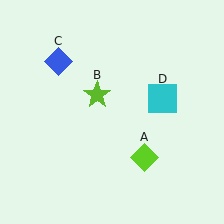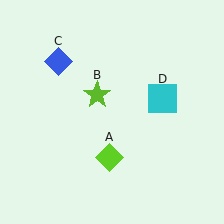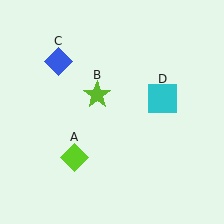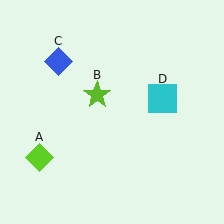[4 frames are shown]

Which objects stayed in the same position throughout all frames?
Lime star (object B) and blue diamond (object C) and cyan square (object D) remained stationary.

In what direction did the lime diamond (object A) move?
The lime diamond (object A) moved left.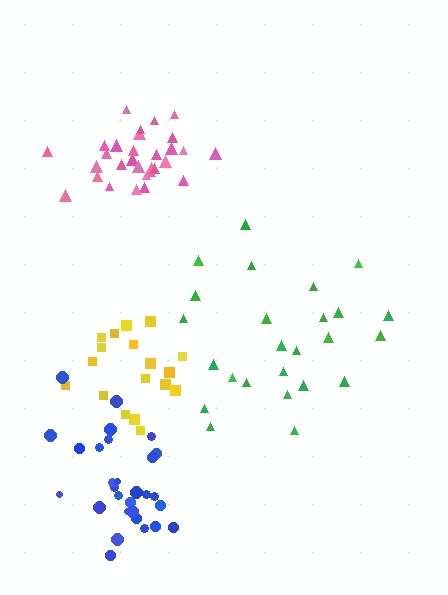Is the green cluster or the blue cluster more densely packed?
Blue.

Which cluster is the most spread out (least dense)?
Green.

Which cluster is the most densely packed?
Pink.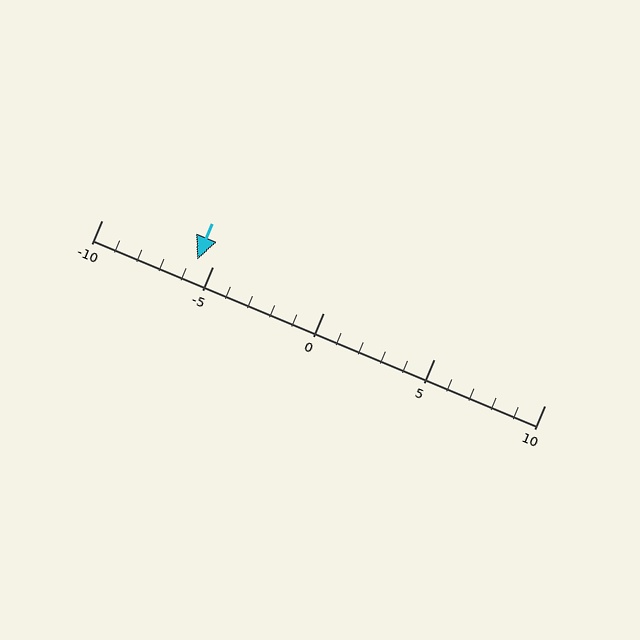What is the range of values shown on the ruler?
The ruler shows values from -10 to 10.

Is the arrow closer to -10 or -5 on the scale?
The arrow is closer to -5.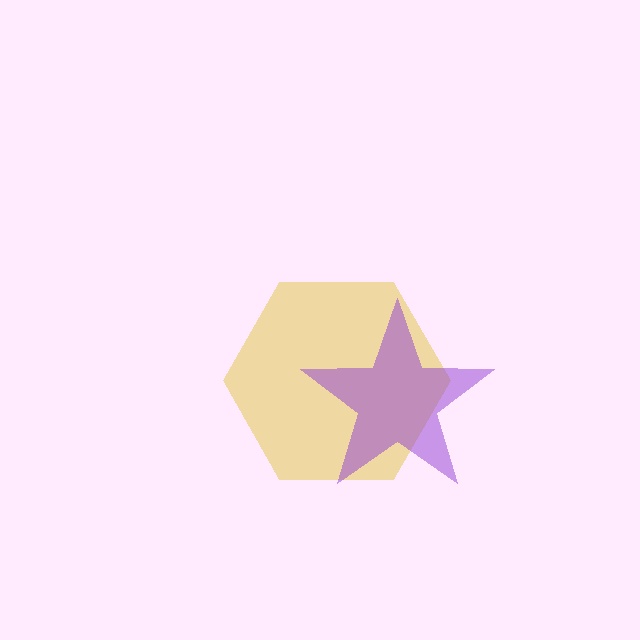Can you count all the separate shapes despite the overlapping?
Yes, there are 2 separate shapes.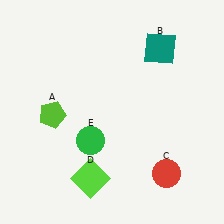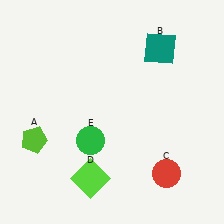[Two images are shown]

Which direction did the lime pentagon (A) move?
The lime pentagon (A) moved down.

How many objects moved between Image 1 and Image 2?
1 object moved between the two images.